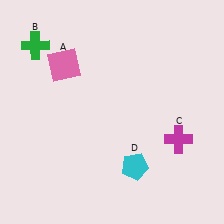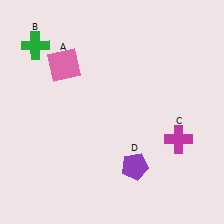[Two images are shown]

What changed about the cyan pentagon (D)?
In Image 1, D is cyan. In Image 2, it changed to purple.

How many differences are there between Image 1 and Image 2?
There is 1 difference between the two images.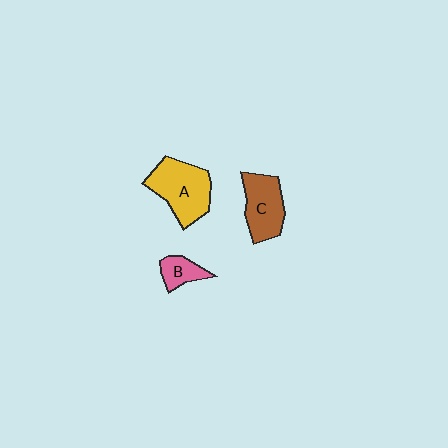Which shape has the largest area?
Shape A (yellow).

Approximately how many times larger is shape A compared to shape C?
Approximately 1.3 times.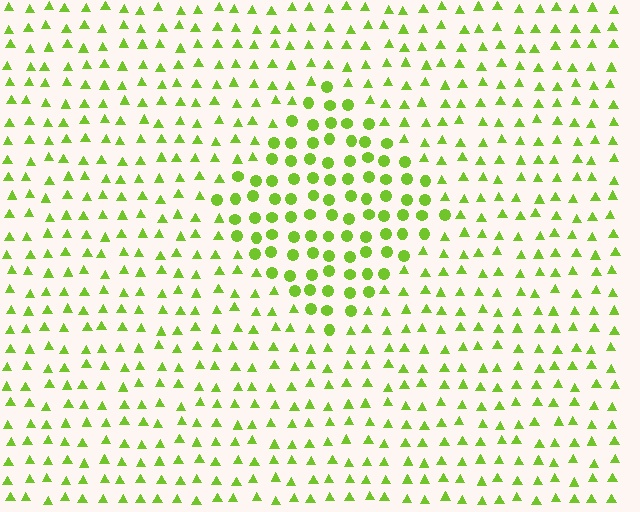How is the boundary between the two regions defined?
The boundary is defined by a change in element shape: circles inside vs. triangles outside. All elements share the same color and spacing.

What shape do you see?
I see a diamond.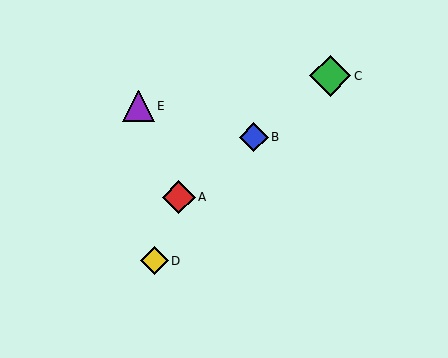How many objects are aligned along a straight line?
3 objects (A, B, C) are aligned along a straight line.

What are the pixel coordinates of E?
Object E is at (139, 106).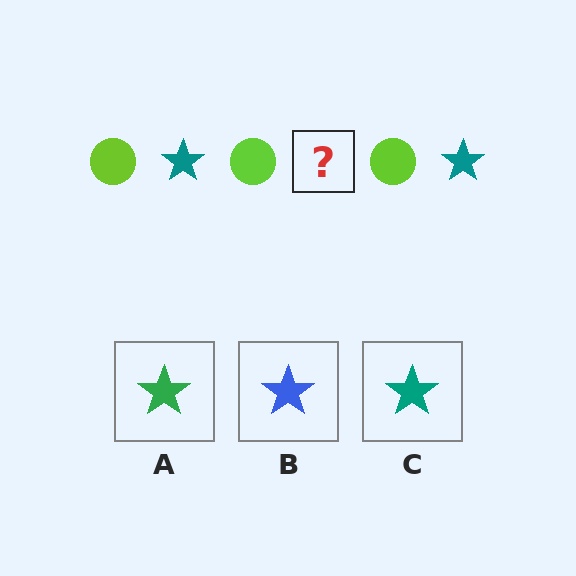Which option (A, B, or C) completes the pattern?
C.